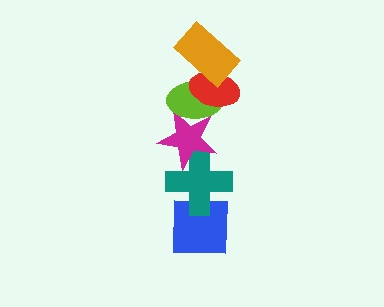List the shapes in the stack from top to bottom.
From top to bottom: the orange rectangle, the red ellipse, the lime ellipse, the magenta star, the teal cross, the blue square.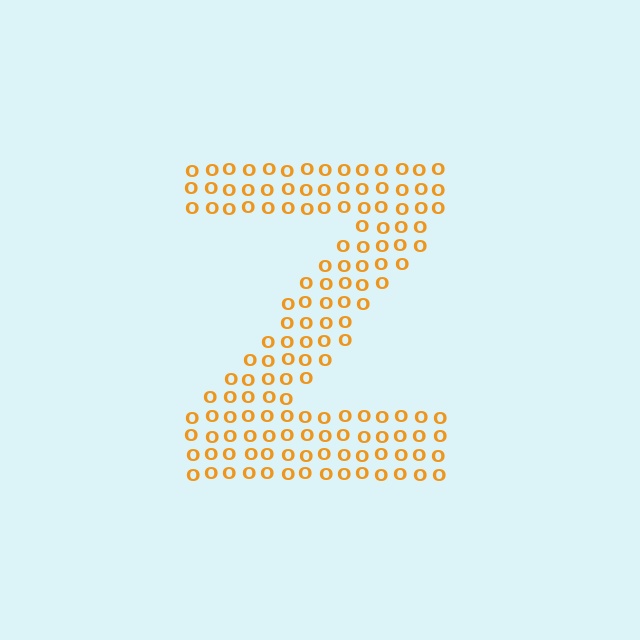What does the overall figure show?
The overall figure shows the letter Z.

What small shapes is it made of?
It is made of small letter O's.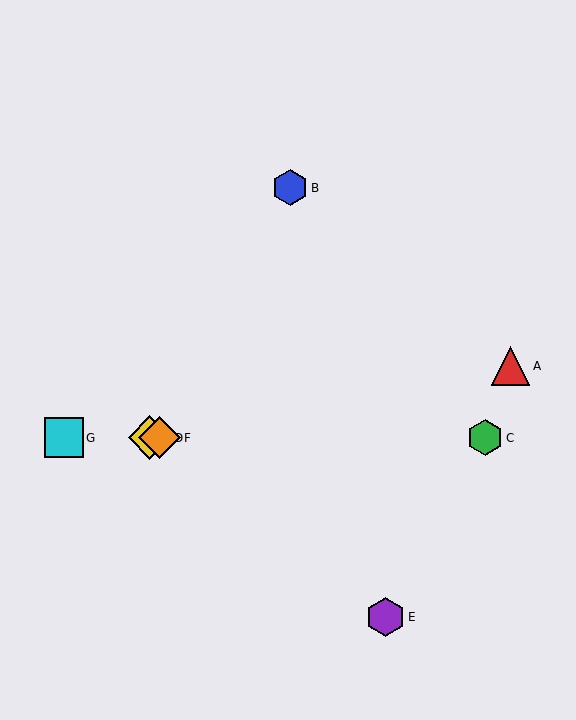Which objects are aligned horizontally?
Objects C, D, F, G are aligned horizontally.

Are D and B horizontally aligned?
No, D is at y≈438 and B is at y≈188.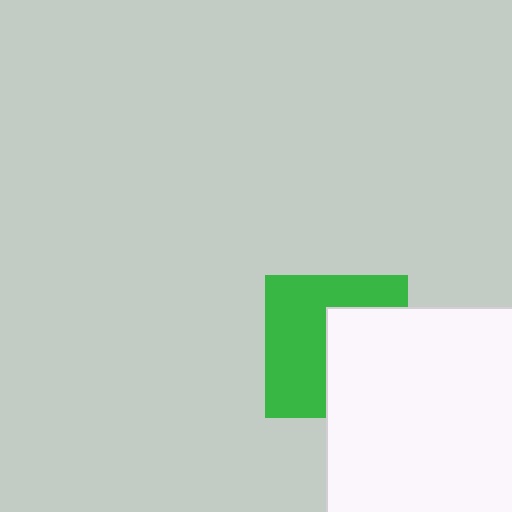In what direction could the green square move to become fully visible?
The green square could move left. That would shift it out from behind the white square entirely.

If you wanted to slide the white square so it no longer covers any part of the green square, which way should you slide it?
Slide it right — that is the most direct way to separate the two shapes.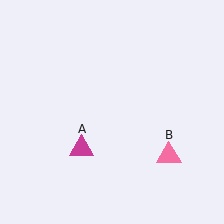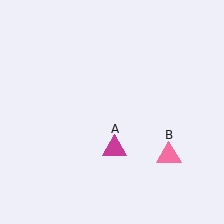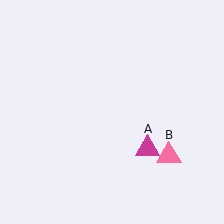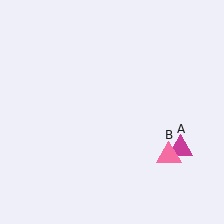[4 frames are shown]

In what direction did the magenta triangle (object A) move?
The magenta triangle (object A) moved right.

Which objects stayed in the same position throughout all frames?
Pink triangle (object B) remained stationary.